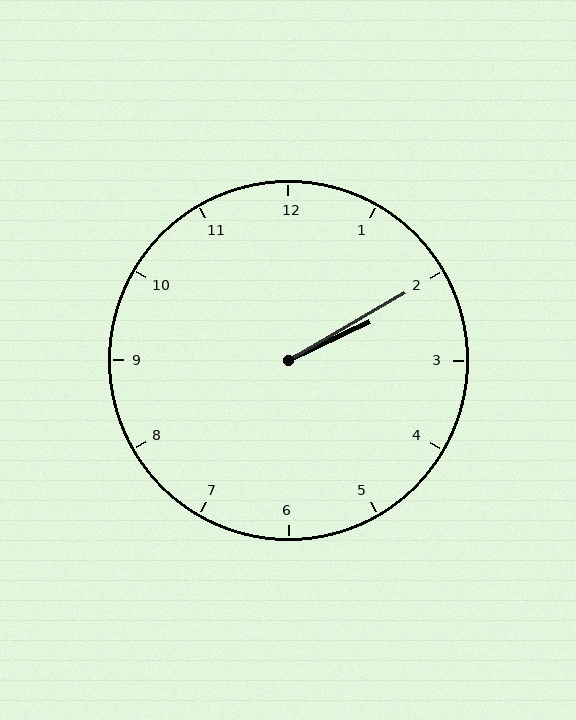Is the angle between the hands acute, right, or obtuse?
It is acute.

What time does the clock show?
2:10.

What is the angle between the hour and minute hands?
Approximately 5 degrees.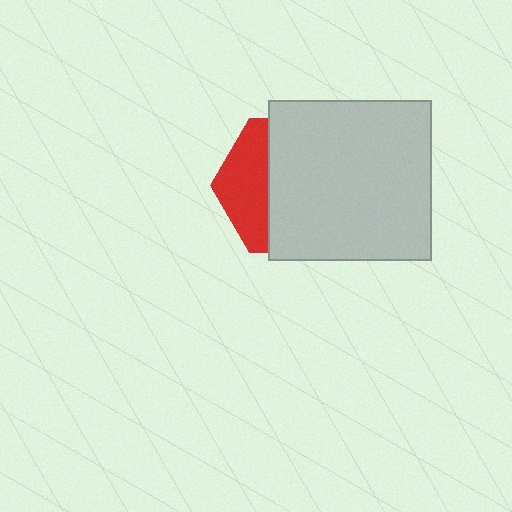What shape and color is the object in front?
The object in front is a light gray rectangle.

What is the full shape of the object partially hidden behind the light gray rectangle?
The partially hidden object is a red hexagon.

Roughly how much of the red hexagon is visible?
A small part of it is visible (roughly 32%).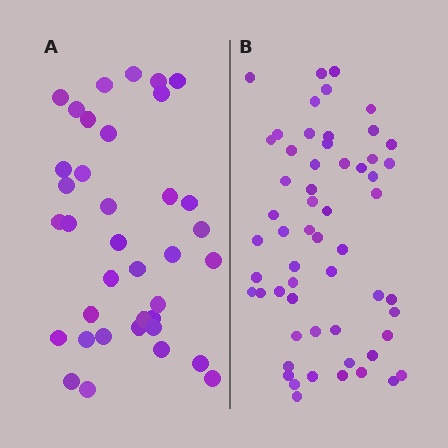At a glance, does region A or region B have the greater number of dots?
Region B (the right region) has more dots.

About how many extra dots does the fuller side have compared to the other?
Region B has approximately 20 more dots than region A.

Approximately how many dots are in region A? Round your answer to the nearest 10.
About 40 dots. (The exact count is 37, which rounds to 40.)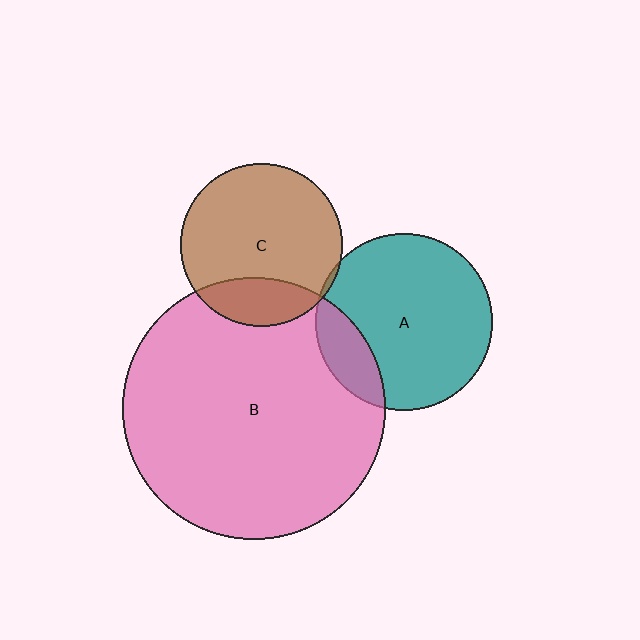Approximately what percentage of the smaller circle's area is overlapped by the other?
Approximately 20%.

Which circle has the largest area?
Circle B (pink).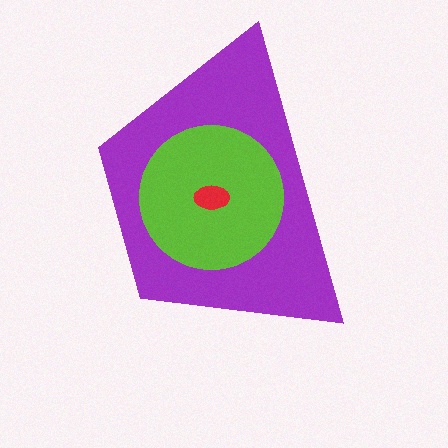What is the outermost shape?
The purple trapezoid.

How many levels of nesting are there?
3.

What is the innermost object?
The red ellipse.